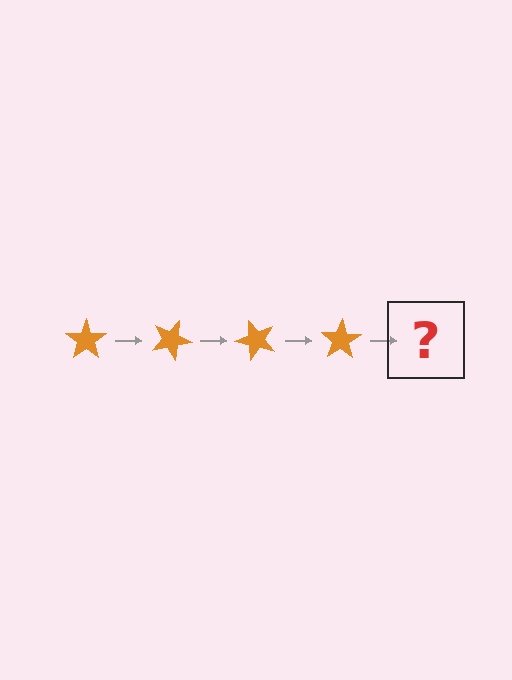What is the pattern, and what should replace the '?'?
The pattern is that the star rotates 25 degrees each step. The '?' should be an orange star rotated 100 degrees.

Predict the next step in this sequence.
The next step is an orange star rotated 100 degrees.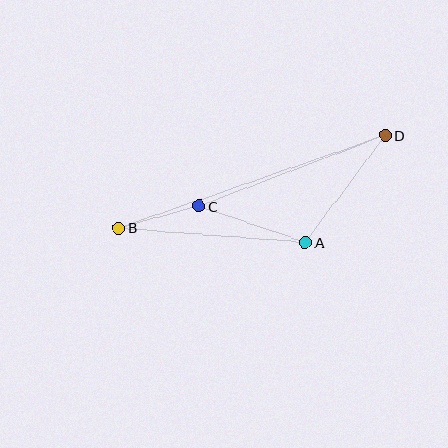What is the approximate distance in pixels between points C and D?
The distance between C and D is approximately 200 pixels.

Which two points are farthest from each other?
Points B and D are farthest from each other.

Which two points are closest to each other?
Points B and C are closest to each other.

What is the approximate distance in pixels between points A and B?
The distance between A and B is approximately 187 pixels.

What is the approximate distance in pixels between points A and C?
The distance between A and C is approximately 112 pixels.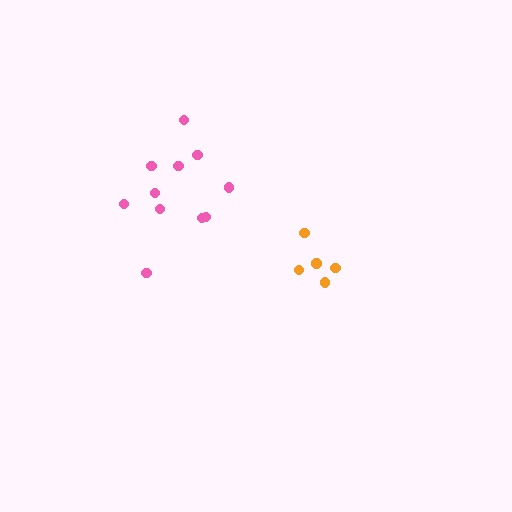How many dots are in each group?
Group 1: 5 dots, Group 2: 11 dots (16 total).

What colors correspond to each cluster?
The clusters are colored: orange, pink.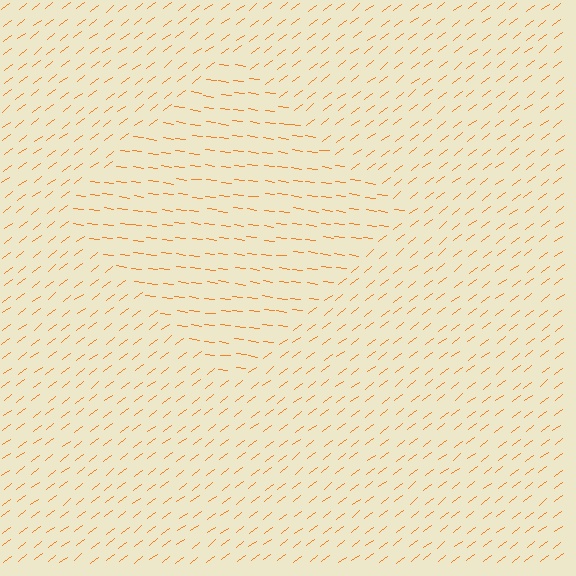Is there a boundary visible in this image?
Yes, there is a texture boundary formed by a change in line orientation.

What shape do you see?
I see a diamond.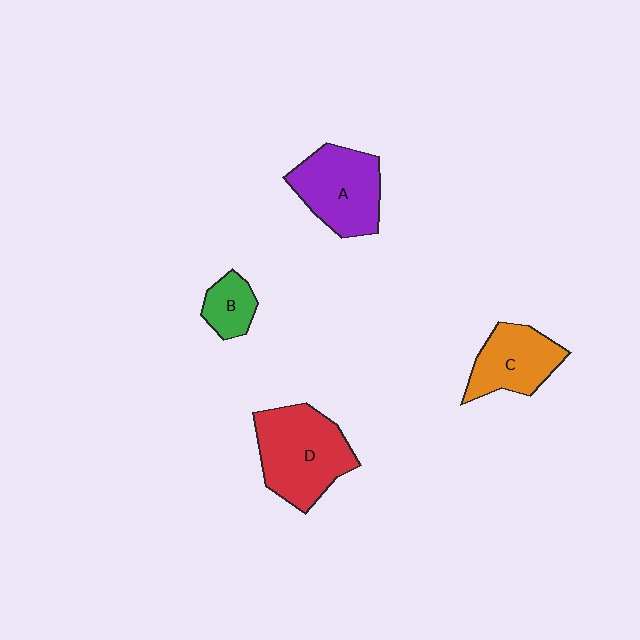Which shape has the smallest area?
Shape B (green).